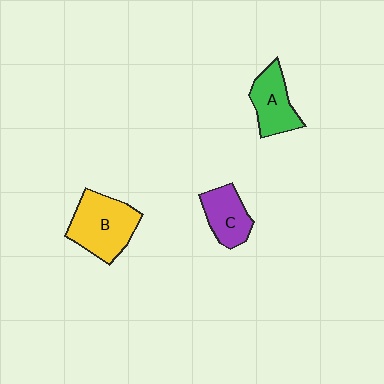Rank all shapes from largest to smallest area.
From largest to smallest: B (yellow), A (green), C (purple).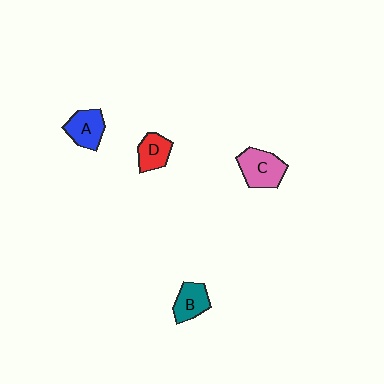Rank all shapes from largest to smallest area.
From largest to smallest: C (pink), A (blue), B (teal), D (red).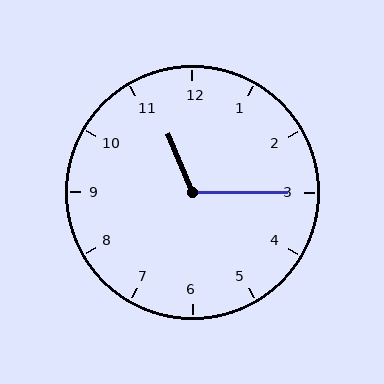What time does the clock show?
11:15.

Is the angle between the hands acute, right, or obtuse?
It is obtuse.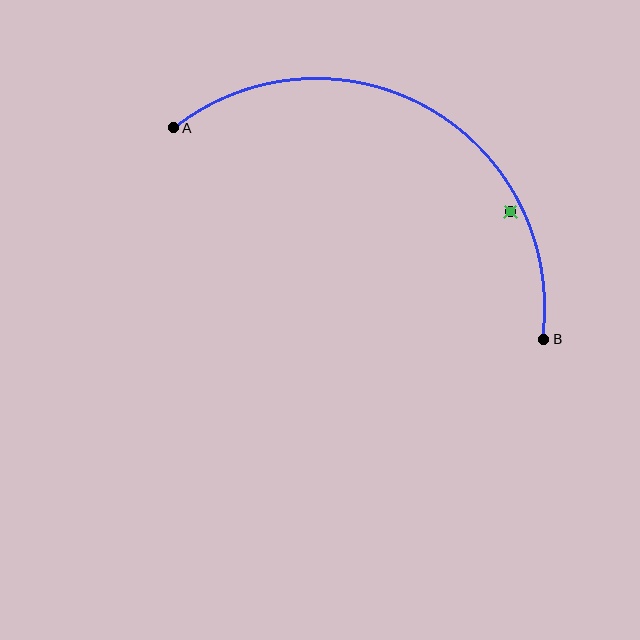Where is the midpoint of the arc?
The arc midpoint is the point on the curve farthest from the straight line joining A and B. It sits above that line.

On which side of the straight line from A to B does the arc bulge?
The arc bulges above the straight line connecting A and B.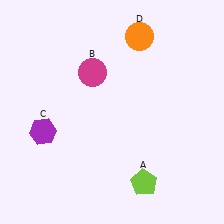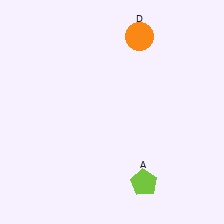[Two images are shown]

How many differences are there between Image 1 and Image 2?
There are 2 differences between the two images.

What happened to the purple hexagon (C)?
The purple hexagon (C) was removed in Image 2. It was in the bottom-left area of Image 1.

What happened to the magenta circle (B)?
The magenta circle (B) was removed in Image 2. It was in the top-left area of Image 1.